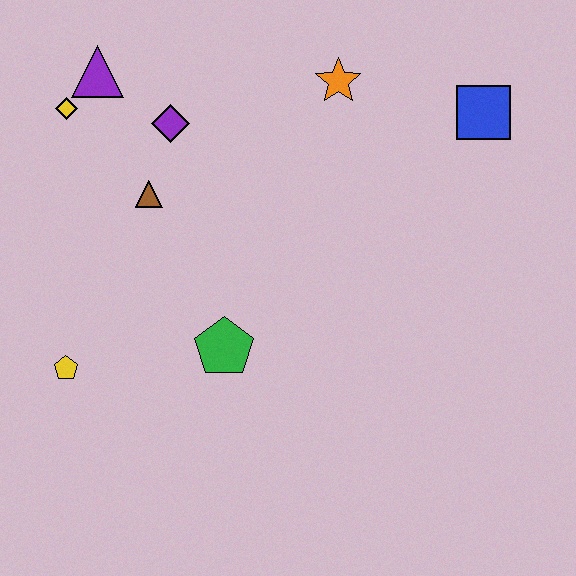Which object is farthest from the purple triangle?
The blue square is farthest from the purple triangle.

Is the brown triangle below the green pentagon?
No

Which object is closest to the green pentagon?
The yellow pentagon is closest to the green pentagon.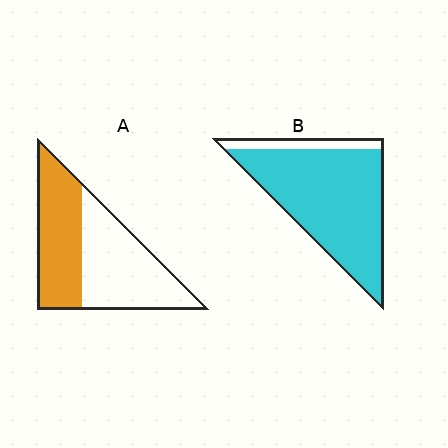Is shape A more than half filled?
No.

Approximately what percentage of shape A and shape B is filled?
A is approximately 45% and B is approximately 90%.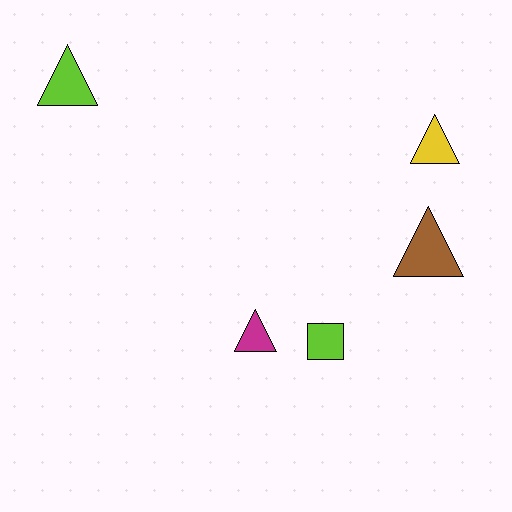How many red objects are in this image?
There are no red objects.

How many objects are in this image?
There are 5 objects.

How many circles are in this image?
There are no circles.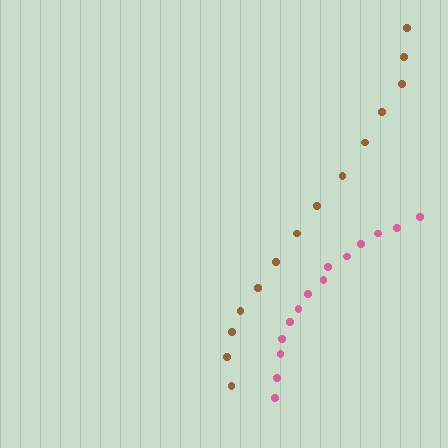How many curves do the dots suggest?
There are 2 distinct paths.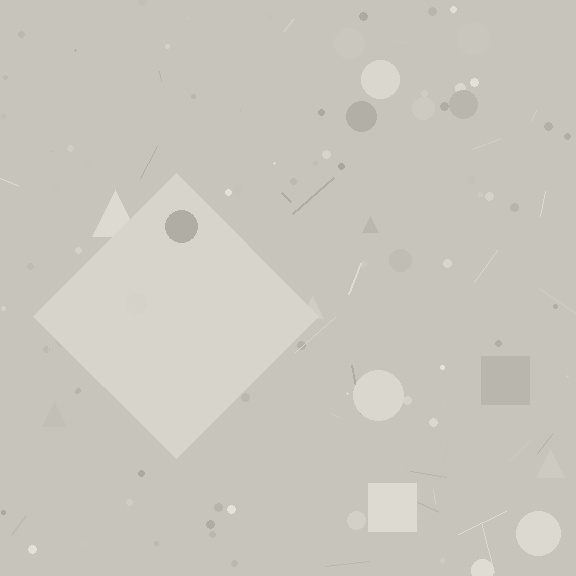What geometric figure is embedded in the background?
A diamond is embedded in the background.